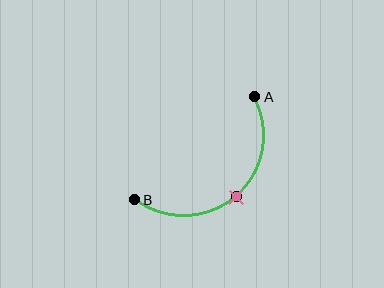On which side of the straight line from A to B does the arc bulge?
The arc bulges below and to the right of the straight line connecting A and B.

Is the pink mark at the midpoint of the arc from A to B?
Yes. The pink mark lies on the arc at equal arc-length from both A and B — it is the arc midpoint.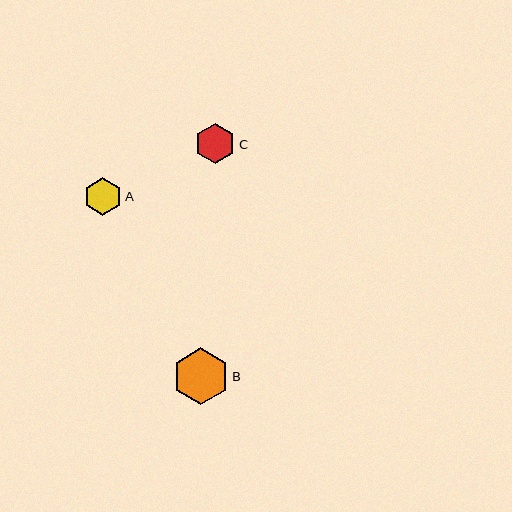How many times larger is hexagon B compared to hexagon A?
Hexagon B is approximately 1.5 times the size of hexagon A.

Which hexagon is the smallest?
Hexagon A is the smallest with a size of approximately 37 pixels.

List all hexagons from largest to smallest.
From largest to smallest: B, C, A.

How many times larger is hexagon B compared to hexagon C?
Hexagon B is approximately 1.4 times the size of hexagon C.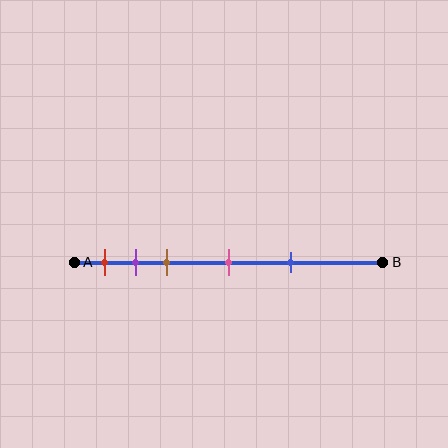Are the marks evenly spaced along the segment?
No, the marks are not evenly spaced.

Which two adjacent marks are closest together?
The purple and brown marks are the closest adjacent pair.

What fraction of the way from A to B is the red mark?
The red mark is approximately 10% (0.1) of the way from A to B.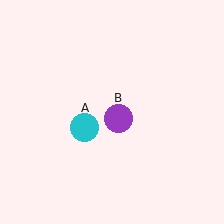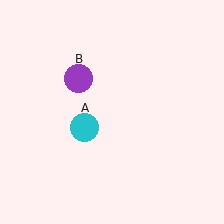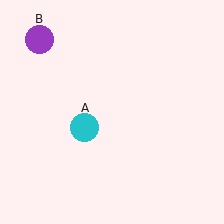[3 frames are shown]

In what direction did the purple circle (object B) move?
The purple circle (object B) moved up and to the left.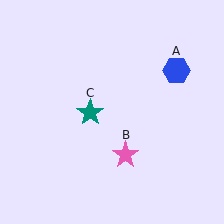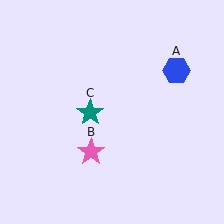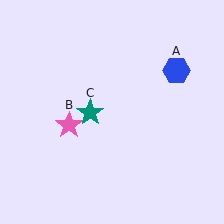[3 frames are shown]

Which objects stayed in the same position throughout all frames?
Blue hexagon (object A) and teal star (object C) remained stationary.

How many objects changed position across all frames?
1 object changed position: pink star (object B).